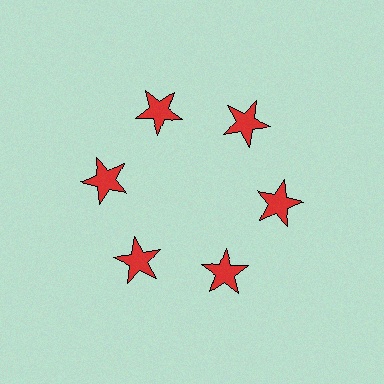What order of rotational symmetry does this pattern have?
This pattern has 6-fold rotational symmetry.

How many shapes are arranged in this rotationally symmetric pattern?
There are 6 shapes, arranged in 6 groups of 1.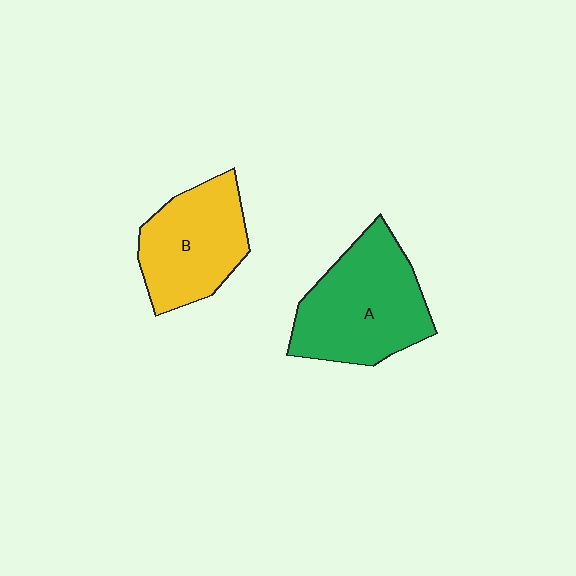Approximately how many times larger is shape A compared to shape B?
Approximately 1.2 times.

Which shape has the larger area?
Shape A (green).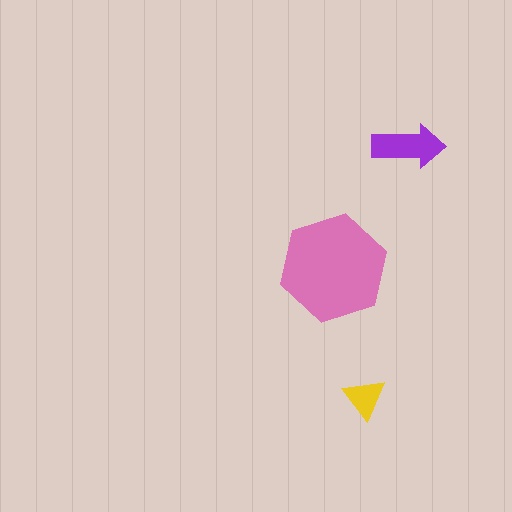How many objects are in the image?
There are 3 objects in the image.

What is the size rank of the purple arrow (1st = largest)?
2nd.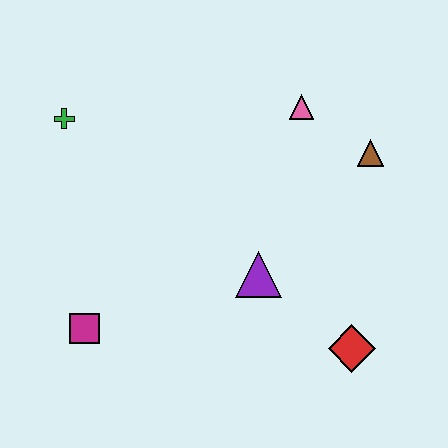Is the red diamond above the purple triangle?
No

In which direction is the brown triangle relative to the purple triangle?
The brown triangle is above the purple triangle.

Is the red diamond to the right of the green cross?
Yes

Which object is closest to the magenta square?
The purple triangle is closest to the magenta square.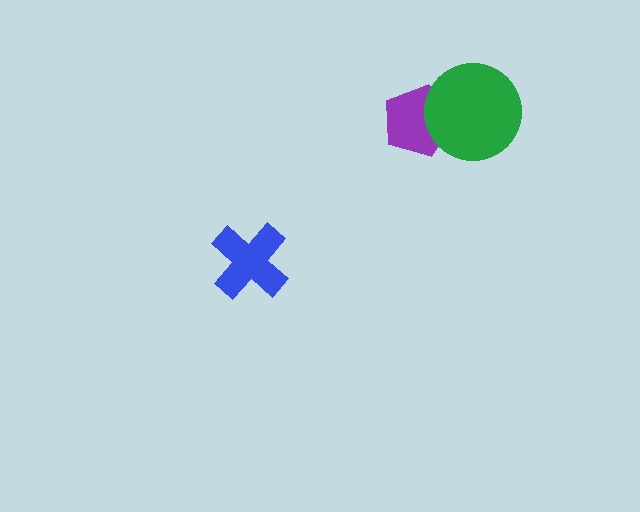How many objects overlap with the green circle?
1 object overlaps with the green circle.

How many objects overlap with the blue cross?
0 objects overlap with the blue cross.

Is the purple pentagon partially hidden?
Yes, it is partially covered by another shape.